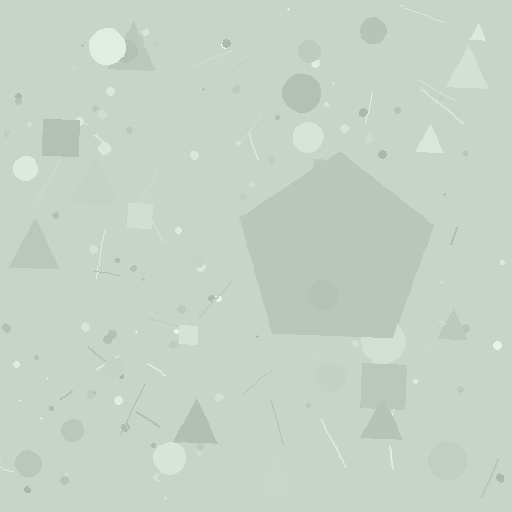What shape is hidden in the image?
A pentagon is hidden in the image.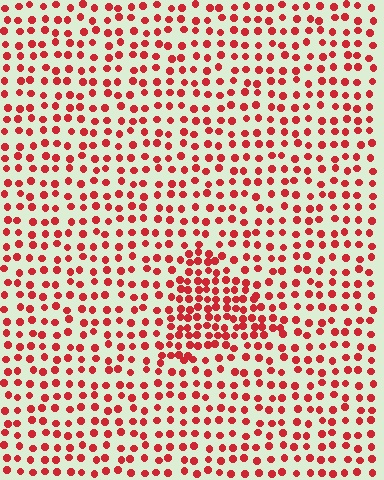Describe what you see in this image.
The image contains small red elements arranged at two different densities. A triangle-shaped region is visible where the elements are more densely packed than the surrounding area.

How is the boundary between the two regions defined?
The boundary is defined by a change in element density (approximately 1.9x ratio). All elements are the same color, size, and shape.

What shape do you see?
I see a triangle.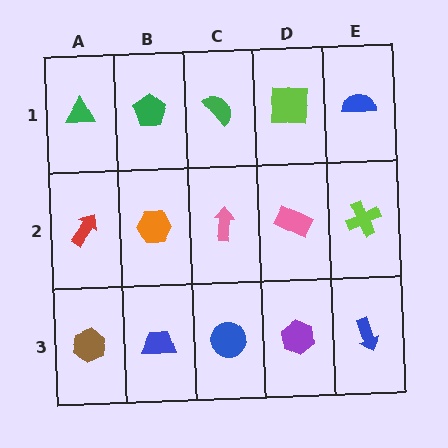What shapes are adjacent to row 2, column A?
A green triangle (row 1, column A), a brown hexagon (row 3, column A), an orange hexagon (row 2, column B).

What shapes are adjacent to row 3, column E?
A lime cross (row 2, column E), a purple hexagon (row 3, column D).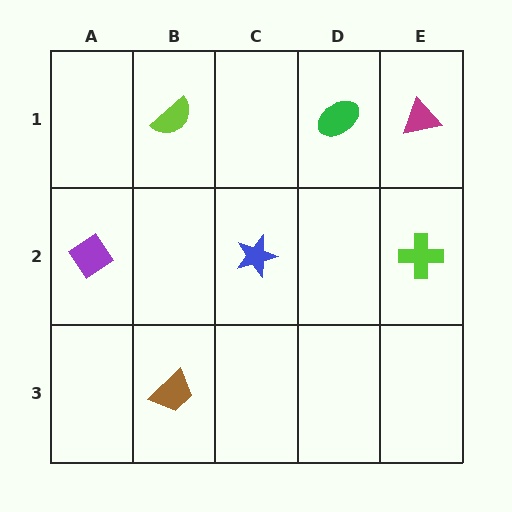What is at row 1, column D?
A green ellipse.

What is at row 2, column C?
A blue star.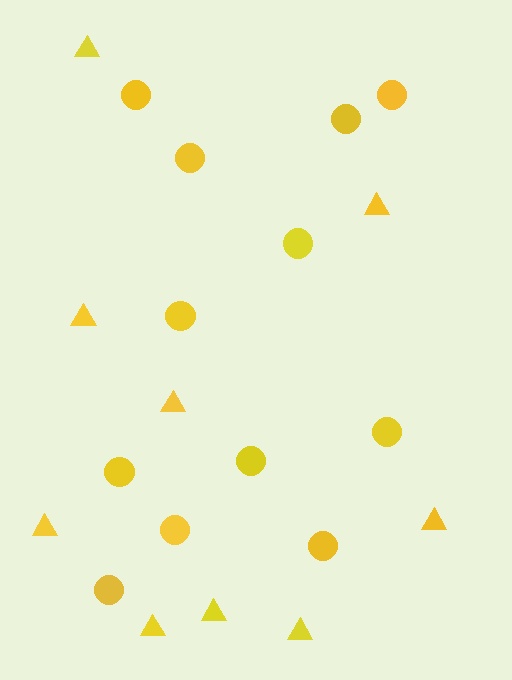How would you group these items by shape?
There are 2 groups: one group of circles (12) and one group of triangles (9).